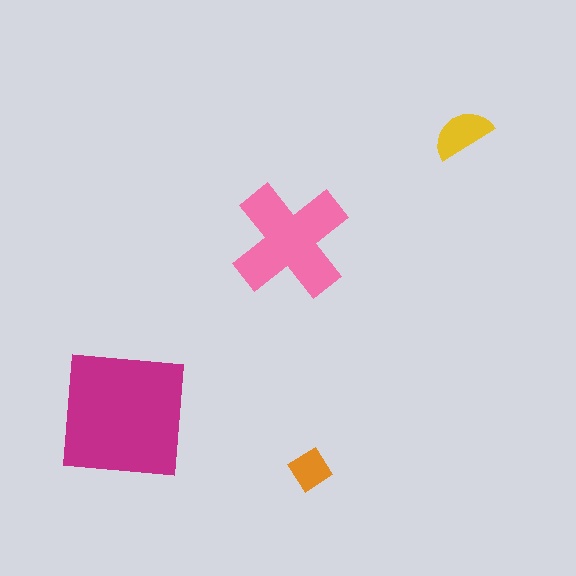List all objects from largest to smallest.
The magenta square, the pink cross, the yellow semicircle, the orange diamond.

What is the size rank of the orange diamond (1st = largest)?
4th.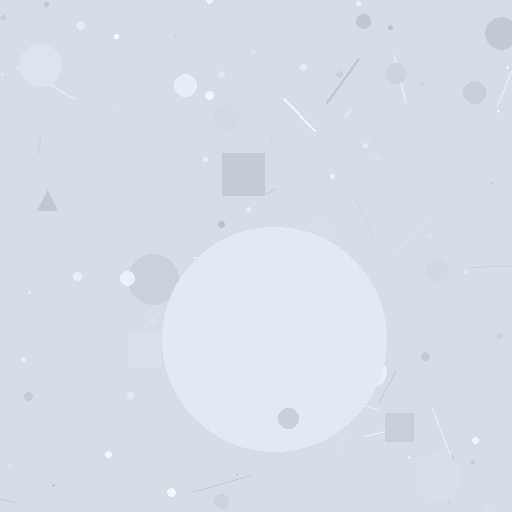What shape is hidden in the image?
A circle is hidden in the image.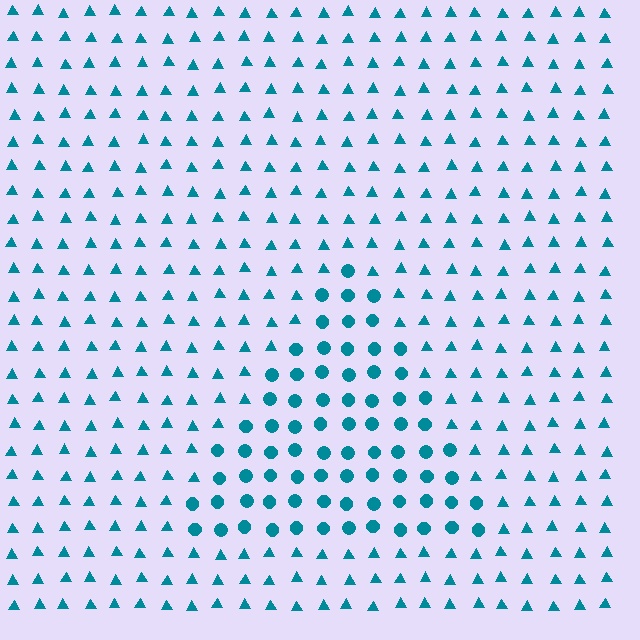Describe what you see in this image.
The image is filled with small teal elements arranged in a uniform grid. A triangle-shaped region contains circles, while the surrounding area contains triangles. The boundary is defined purely by the change in element shape.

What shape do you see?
I see a triangle.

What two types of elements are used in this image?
The image uses circles inside the triangle region and triangles outside it.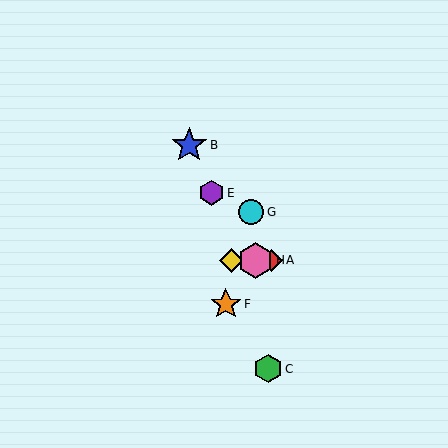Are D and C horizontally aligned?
No, D is at y≈260 and C is at y≈369.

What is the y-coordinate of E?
Object E is at y≈193.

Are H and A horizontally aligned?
Yes, both are at y≈260.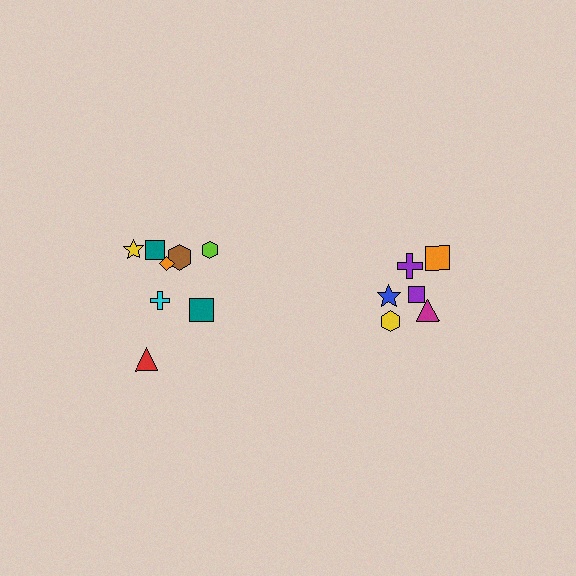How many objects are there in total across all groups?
There are 14 objects.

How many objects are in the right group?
There are 6 objects.